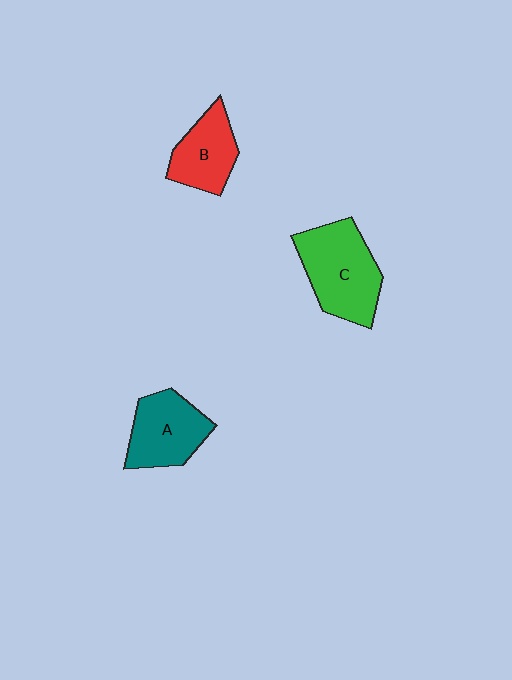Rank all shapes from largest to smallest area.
From largest to smallest: C (green), A (teal), B (red).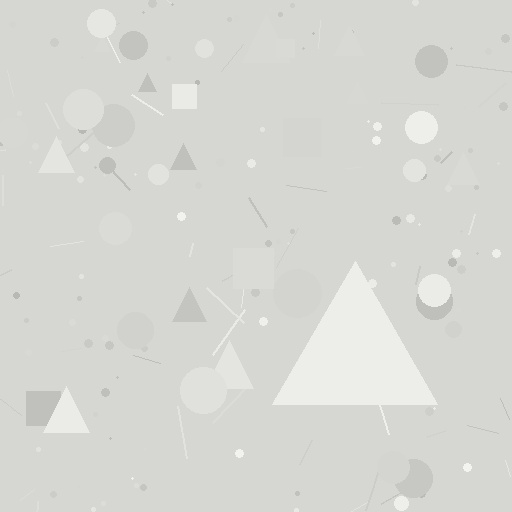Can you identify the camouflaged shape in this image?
The camouflaged shape is a triangle.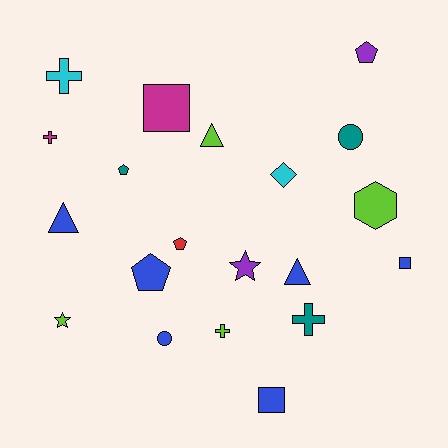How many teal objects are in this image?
There are 3 teal objects.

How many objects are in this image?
There are 20 objects.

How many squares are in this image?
There are 3 squares.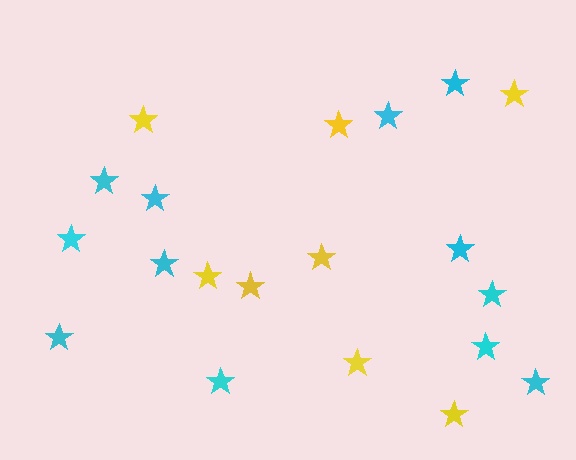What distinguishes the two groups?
There are 2 groups: one group of yellow stars (8) and one group of cyan stars (12).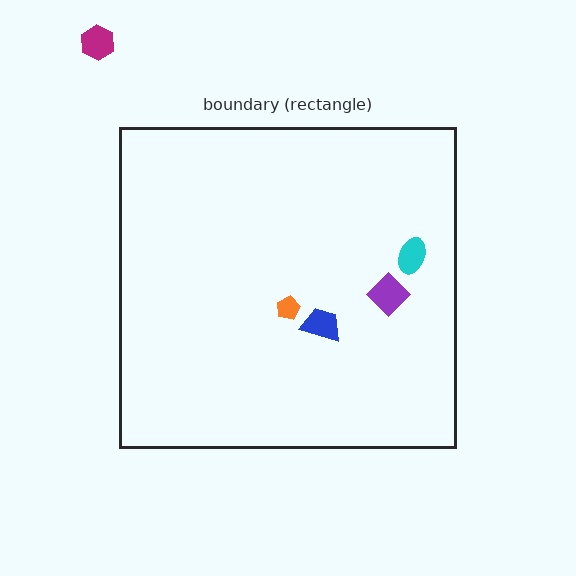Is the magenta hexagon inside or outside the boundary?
Outside.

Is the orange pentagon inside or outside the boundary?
Inside.